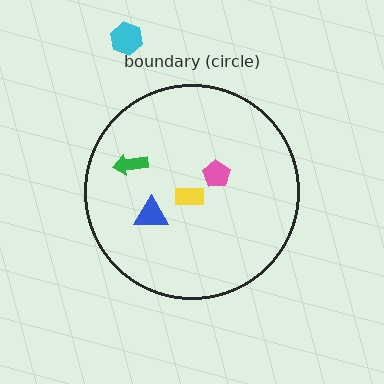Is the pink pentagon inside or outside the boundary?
Inside.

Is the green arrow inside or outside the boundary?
Inside.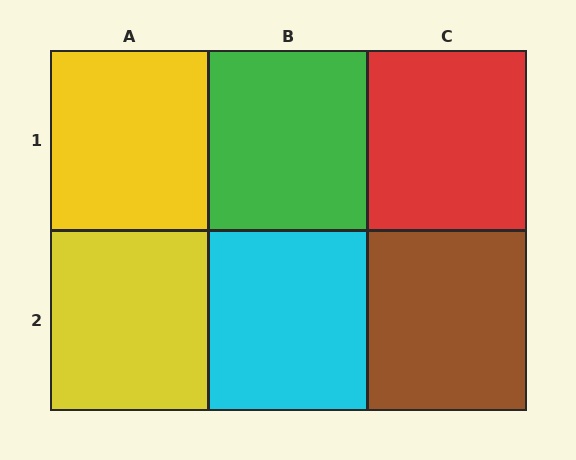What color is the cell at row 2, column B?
Cyan.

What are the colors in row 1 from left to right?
Yellow, green, red.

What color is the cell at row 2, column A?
Yellow.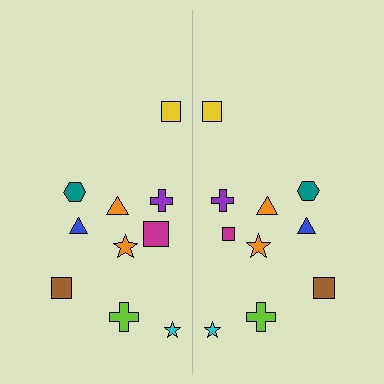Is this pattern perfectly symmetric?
No, the pattern is not perfectly symmetric. The magenta square on the right side has a different size than its mirror counterpart.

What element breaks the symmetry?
The magenta square on the right side has a different size than its mirror counterpart.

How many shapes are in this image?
There are 20 shapes in this image.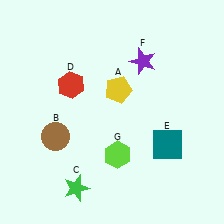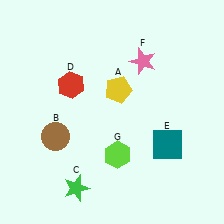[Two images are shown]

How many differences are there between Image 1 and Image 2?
There is 1 difference between the two images.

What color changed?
The star (F) changed from purple in Image 1 to pink in Image 2.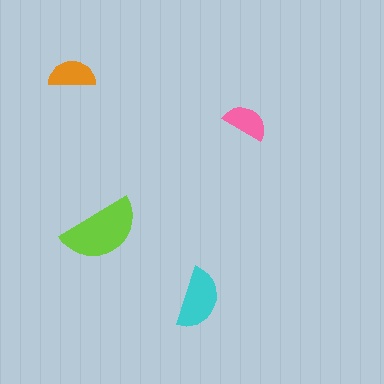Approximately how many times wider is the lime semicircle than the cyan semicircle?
About 1.5 times wider.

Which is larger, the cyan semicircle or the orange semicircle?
The cyan one.